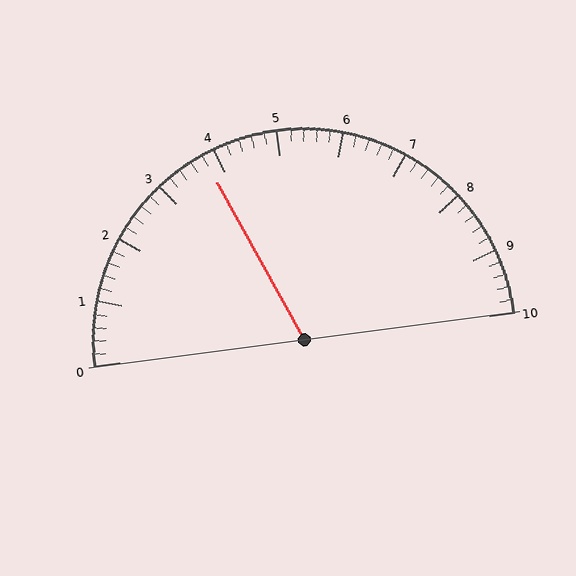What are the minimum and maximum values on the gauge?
The gauge ranges from 0 to 10.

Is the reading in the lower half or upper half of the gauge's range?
The reading is in the lower half of the range (0 to 10).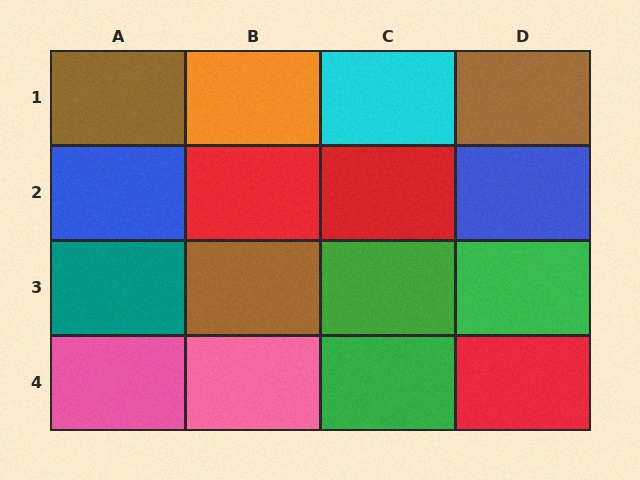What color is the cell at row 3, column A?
Teal.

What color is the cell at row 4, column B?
Pink.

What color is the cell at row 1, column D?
Brown.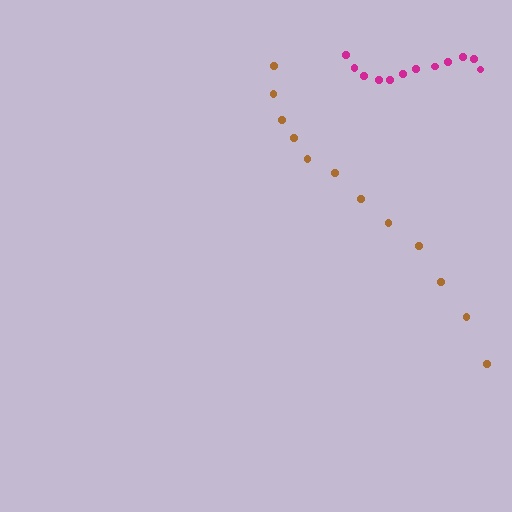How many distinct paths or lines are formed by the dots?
There are 2 distinct paths.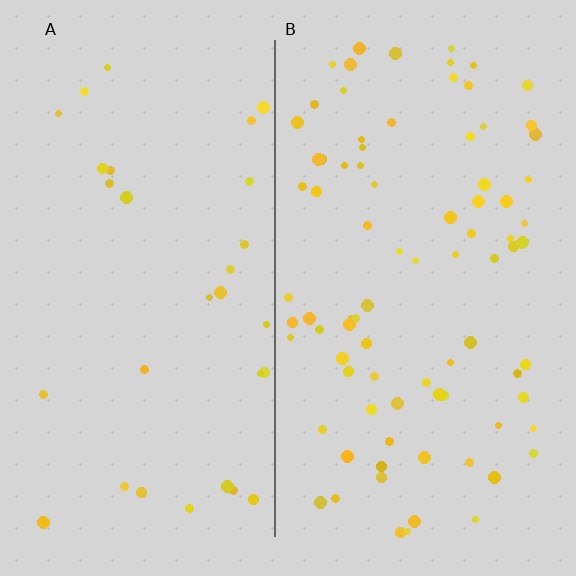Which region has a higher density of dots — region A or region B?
B (the right).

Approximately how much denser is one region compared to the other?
Approximately 2.8× — region B over region A.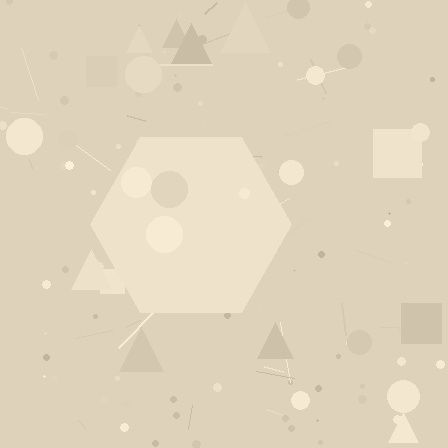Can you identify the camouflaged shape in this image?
The camouflaged shape is a hexagon.